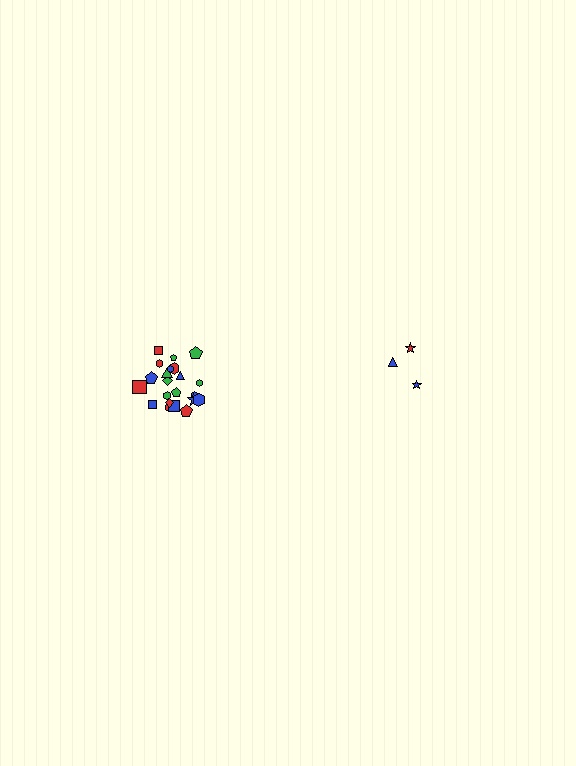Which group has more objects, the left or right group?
The left group.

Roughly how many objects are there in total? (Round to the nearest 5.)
Roughly 25 objects in total.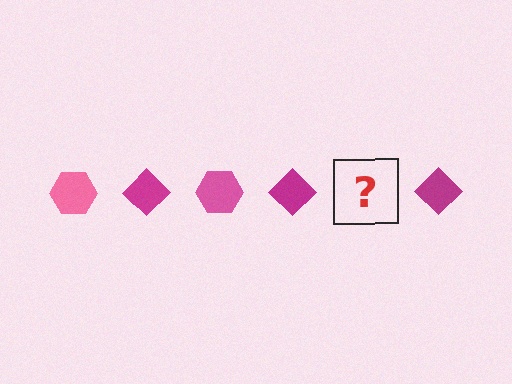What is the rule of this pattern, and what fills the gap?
The rule is that the pattern alternates between pink hexagon and magenta diamond. The gap should be filled with a pink hexagon.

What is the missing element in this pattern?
The missing element is a pink hexagon.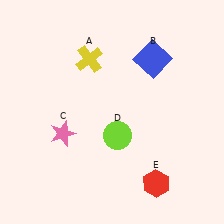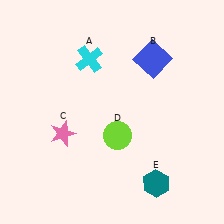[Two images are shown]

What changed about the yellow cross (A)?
In Image 1, A is yellow. In Image 2, it changed to cyan.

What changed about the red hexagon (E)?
In Image 1, E is red. In Image 2, it changed to teal.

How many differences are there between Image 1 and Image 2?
There are 2 differences between the two images.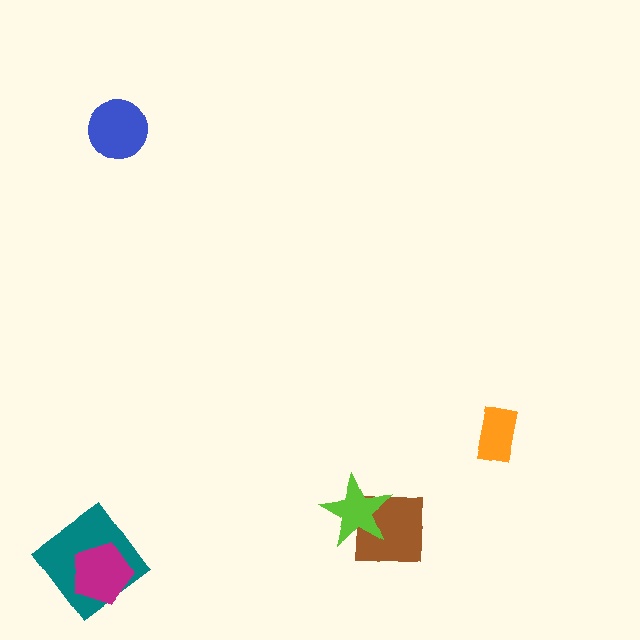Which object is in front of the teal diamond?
The magenta pentagon is in front of the teal diamond.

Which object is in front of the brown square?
The lime star is in front of the brown square.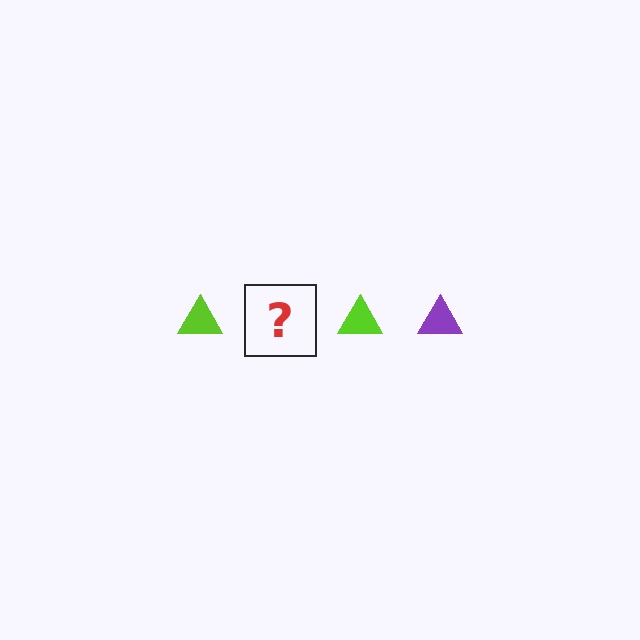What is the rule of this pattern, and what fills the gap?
The rule is that the pattern cycles through lime, purple triangles. The gap should be filled with a purple triangle.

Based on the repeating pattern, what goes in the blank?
The blank should be a purple triangle.